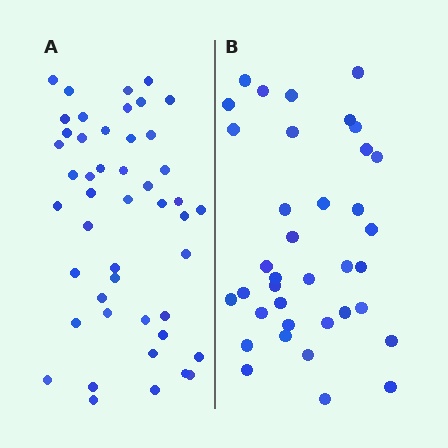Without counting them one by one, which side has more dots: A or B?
Region A (the left region) has more dots.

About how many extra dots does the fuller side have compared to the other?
Region A has roughly 10 or so more dots than region B.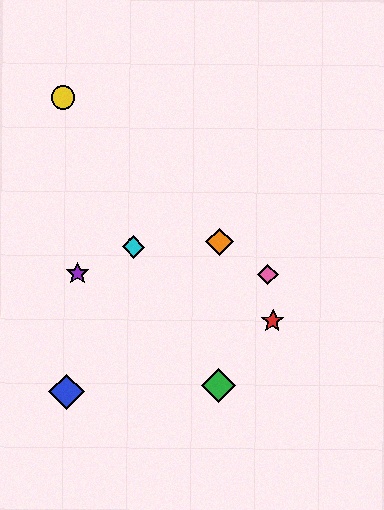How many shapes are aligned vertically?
2 shapes (the green diamond, the orange diamond) are aligned vertically.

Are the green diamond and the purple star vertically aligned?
No, the green diamond is at x≈219 and the purple star is at x≈77.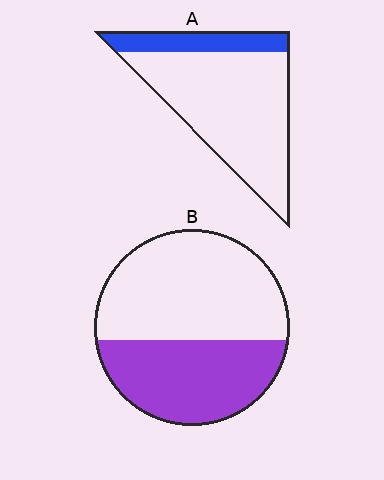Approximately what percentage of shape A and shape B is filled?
A is approximately 20% and B is approximately 40%.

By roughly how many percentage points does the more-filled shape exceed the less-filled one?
By roughly 20 percentage points (B over A).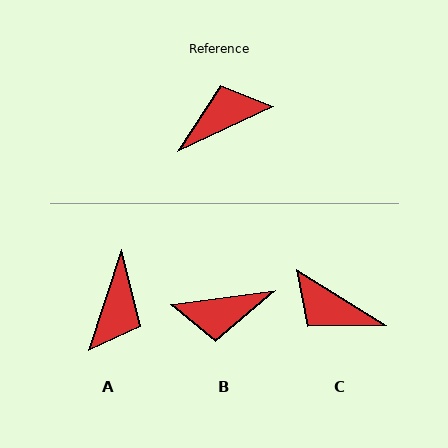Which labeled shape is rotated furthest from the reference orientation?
B, about 163 degrees away.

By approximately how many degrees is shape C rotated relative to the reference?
Approximately 123 degrees counter-clockwise.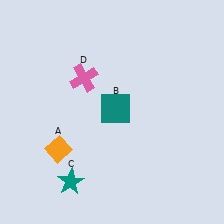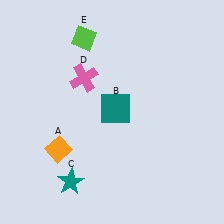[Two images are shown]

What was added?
A lime diamond (E) was added in Image 2.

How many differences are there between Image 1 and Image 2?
There is 1 difference between the two images.